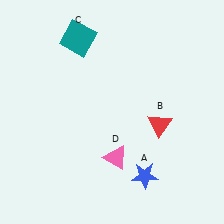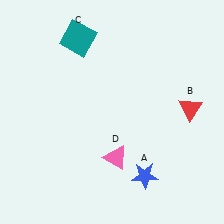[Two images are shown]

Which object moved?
The red triangle (B) moved right.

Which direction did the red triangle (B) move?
The red triangle (B) moved right.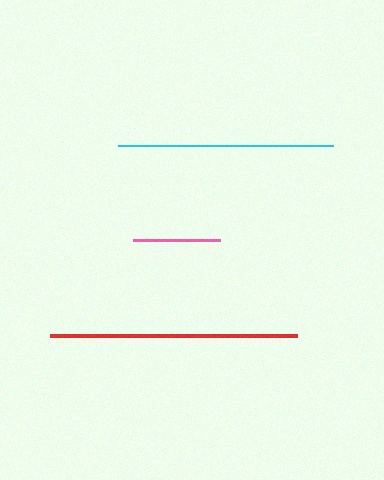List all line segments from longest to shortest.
From longest to shortest: red, cyan, pink.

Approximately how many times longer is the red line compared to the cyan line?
The red line is approximately 1.1 times the length of the cyan line.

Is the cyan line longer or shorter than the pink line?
The cyan line is longer than the pink line.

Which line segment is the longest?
The red line is the longest at approximately 246 pixels.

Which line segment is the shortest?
The pink line is the shortest at approximately 86 pixels.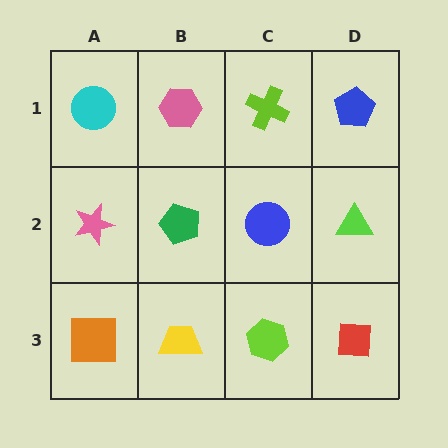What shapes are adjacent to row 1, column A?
A pink star (row 2, column A), a pink hexagon (row 1, column B).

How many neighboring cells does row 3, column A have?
2.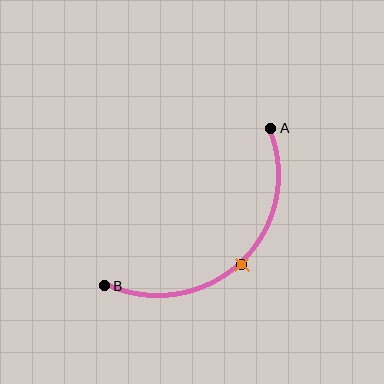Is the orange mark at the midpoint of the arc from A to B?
Yes. The orange mark lies on the arc at equal arc-length from both A and B — it is the arc midpoint.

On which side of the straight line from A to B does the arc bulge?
The arc bulges below and to the right of the straight line connecting A and B.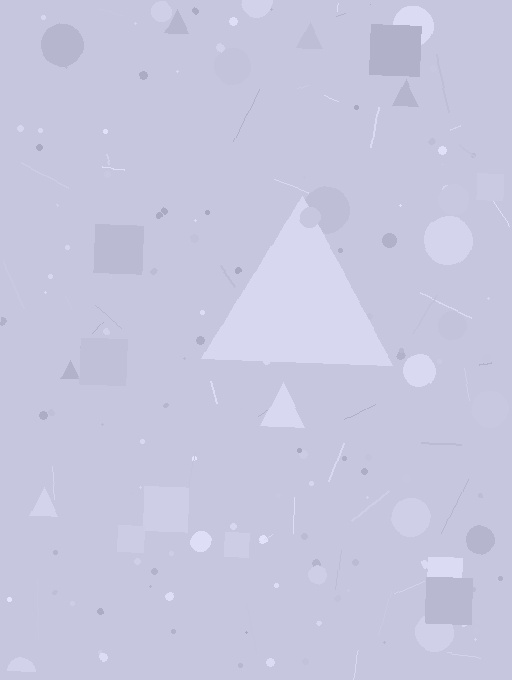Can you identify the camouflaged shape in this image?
The camouflaged shape is a triangle.